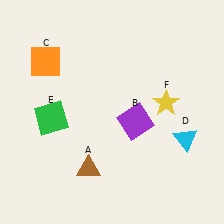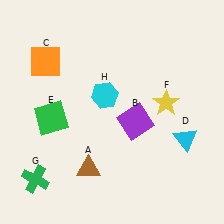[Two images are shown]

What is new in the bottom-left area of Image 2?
A green cross (G) was added in the bottom-left area of Image 2.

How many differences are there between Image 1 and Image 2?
There are 2 differences between the two images.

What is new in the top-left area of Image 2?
A cyan hexagon (H) was added in the top-left area of Image 2.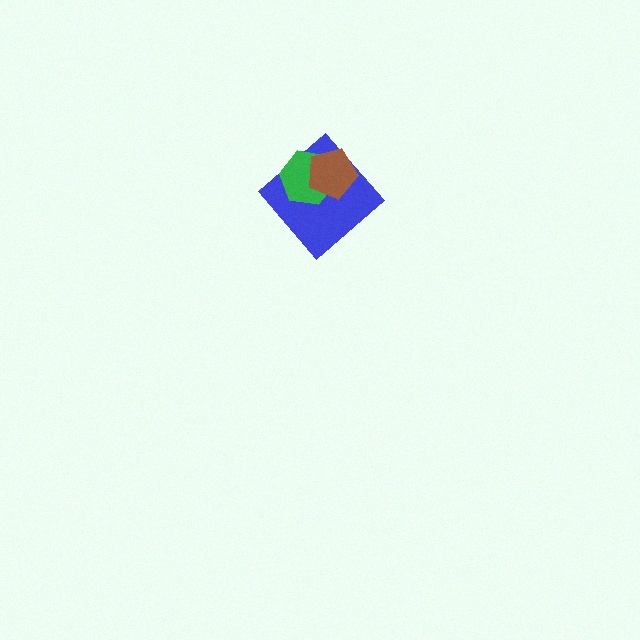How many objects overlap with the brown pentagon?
2 objects overlap with the brown pentagon.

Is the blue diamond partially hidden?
Yes, it is partially covered by another shape.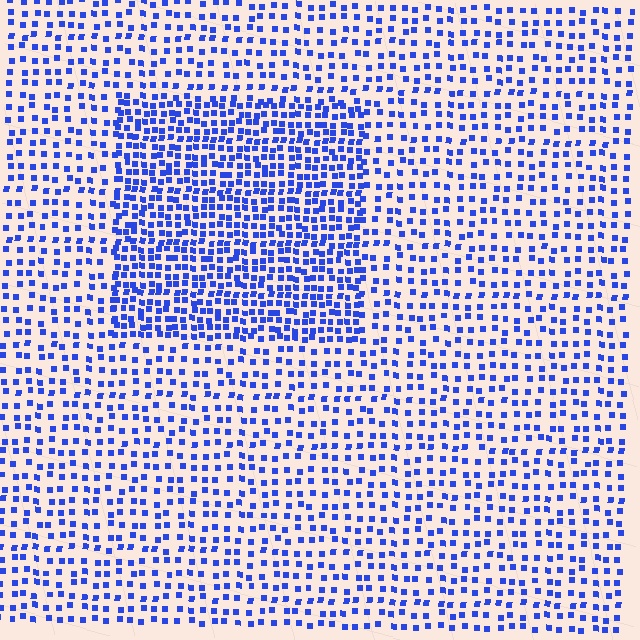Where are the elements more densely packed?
The elements are more densely packed inside the rectangle boundary.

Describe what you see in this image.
The image contains small blue elements arranged at two different densities. A rectangle-shaped region is visible where the elements are more densely packed than the surrounding area.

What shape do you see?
I see a rectangle.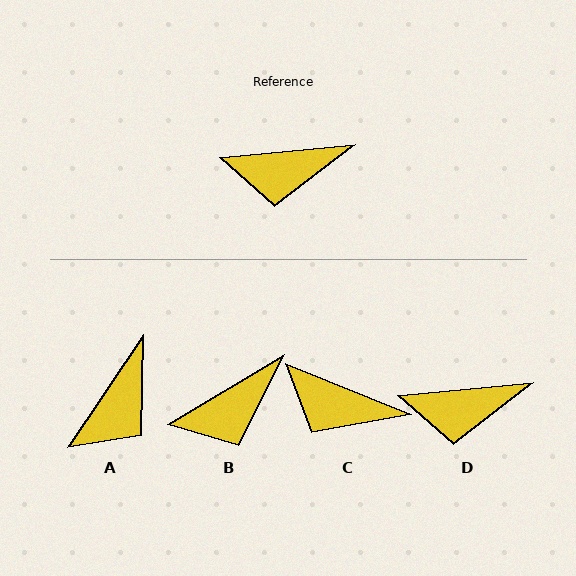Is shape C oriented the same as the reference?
No, it is off by about 27 degrees.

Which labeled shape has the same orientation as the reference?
D.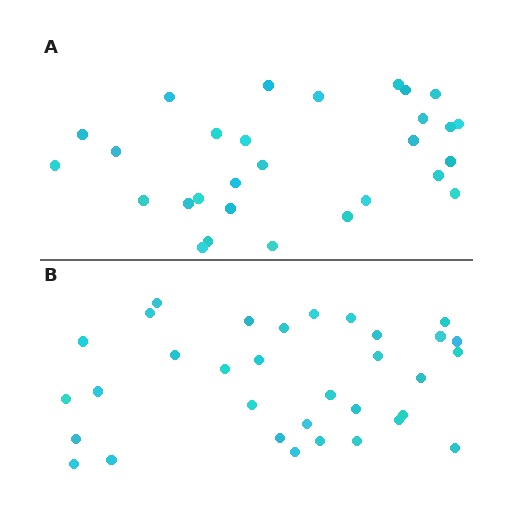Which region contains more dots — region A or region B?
Region B (the bottom region) has more dots.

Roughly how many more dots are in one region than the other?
Region B has about 4 more dots than region A.